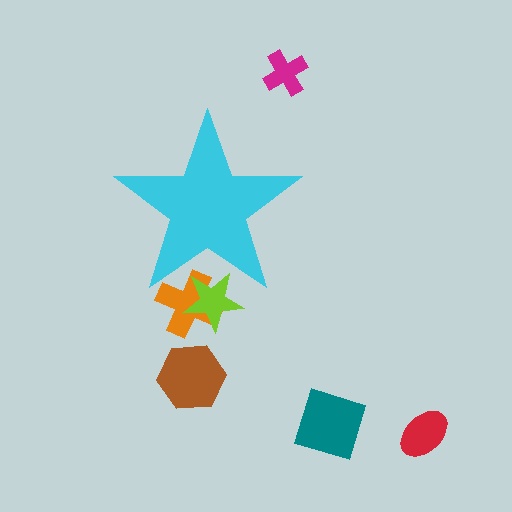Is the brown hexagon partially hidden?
No, the brown hexagon is fully visible.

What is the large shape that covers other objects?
A cyan star.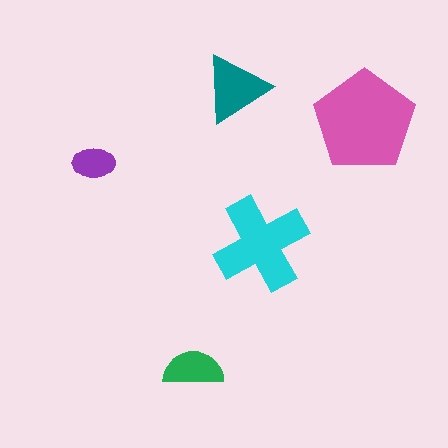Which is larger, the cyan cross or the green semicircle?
The cyan cross.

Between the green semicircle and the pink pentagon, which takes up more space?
The pink pentagon.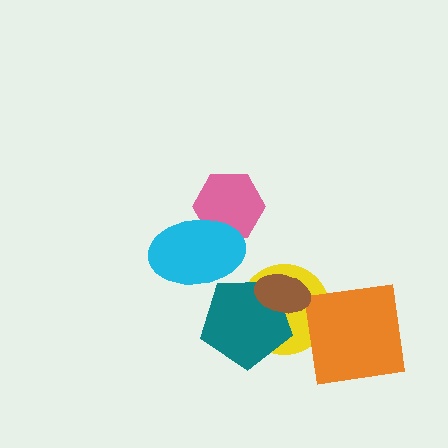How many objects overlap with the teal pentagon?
3 objects overlap with the teal pentagon.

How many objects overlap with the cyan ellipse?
2 objects overlap with the cyan ellipse.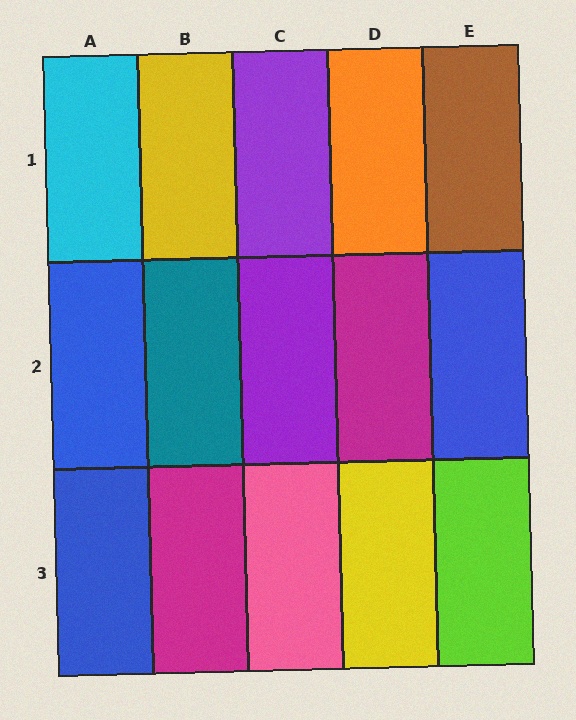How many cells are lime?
1 cell is lime.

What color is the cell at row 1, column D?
Orange.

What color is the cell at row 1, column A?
Cyan.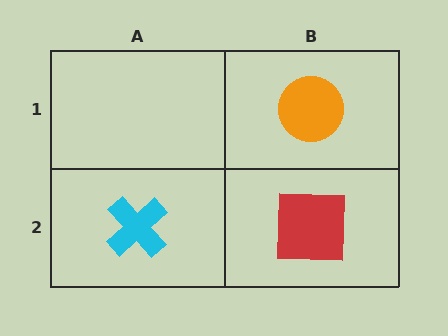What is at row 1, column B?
An orange circle.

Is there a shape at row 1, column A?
No, that cell is empty.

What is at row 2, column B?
A red square.